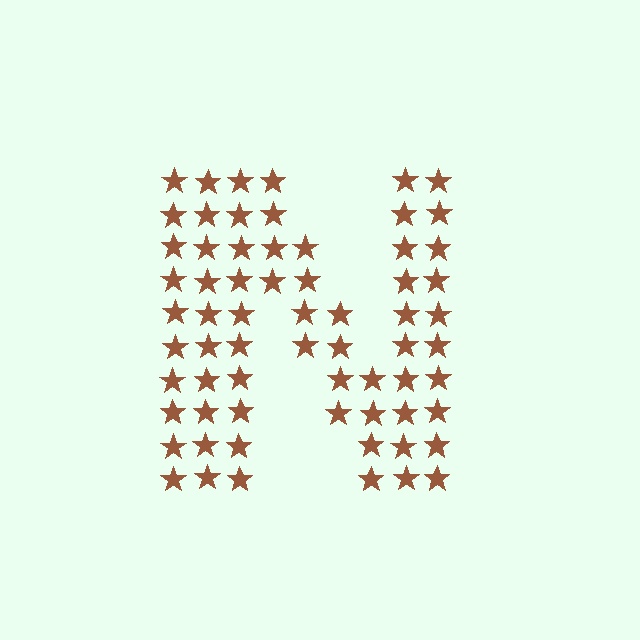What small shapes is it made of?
It is made of small stars.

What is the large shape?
The large shape is the letter N.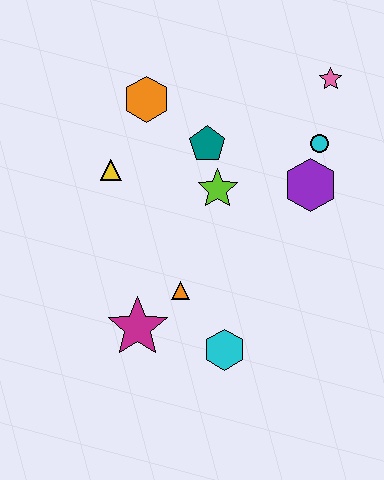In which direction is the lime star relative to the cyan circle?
The lime star is to the left of the cyan circle.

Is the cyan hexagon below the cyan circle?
Yes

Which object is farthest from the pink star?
The magenta star is farthest from the pink star.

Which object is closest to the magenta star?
The orange triangle is closest to the magenta star.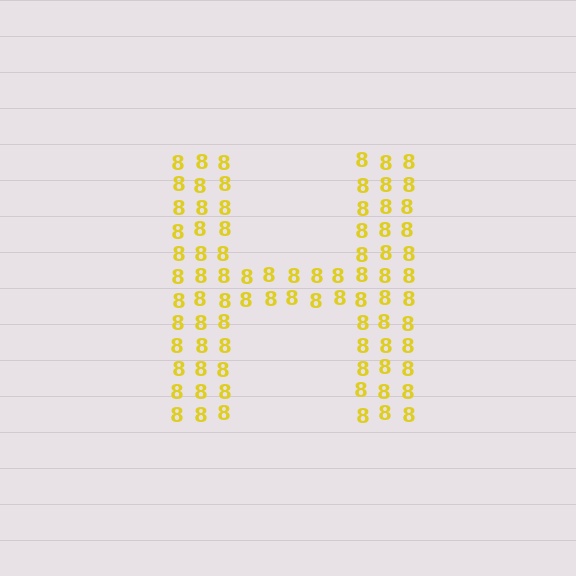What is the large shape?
The large shape is the letter H.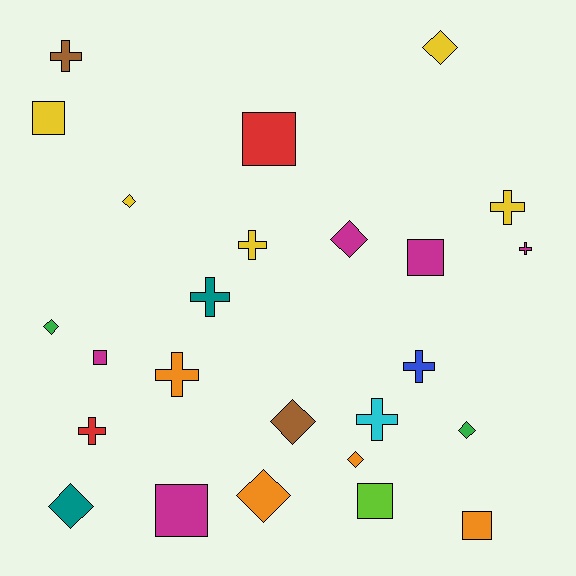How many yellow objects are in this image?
There are 5 yellow objects.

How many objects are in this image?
There are 25 objects.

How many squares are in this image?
There are 7 squares.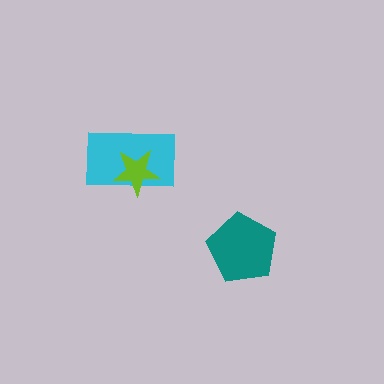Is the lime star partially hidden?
No, no other shape covers it.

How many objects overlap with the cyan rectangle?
1 object overlaps with the cyan rectangle.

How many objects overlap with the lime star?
1 object overlaps with the lime star.